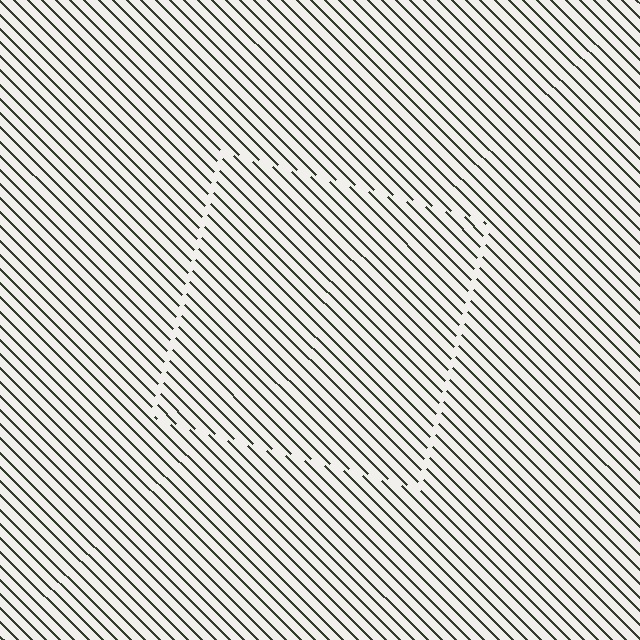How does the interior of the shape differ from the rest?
The interior of the shape contains the same grating, shifted by half a period — the contour is defined by the phase discontinuity where line-ends from the inner and outer gratings abut.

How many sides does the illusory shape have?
4 sides — the line-ends trace a square.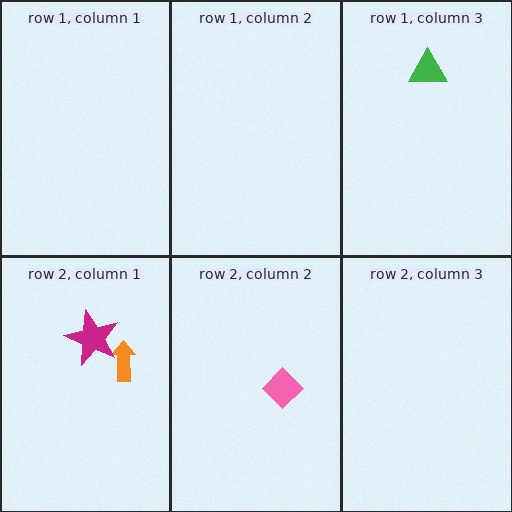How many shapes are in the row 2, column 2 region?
1.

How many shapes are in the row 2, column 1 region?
2.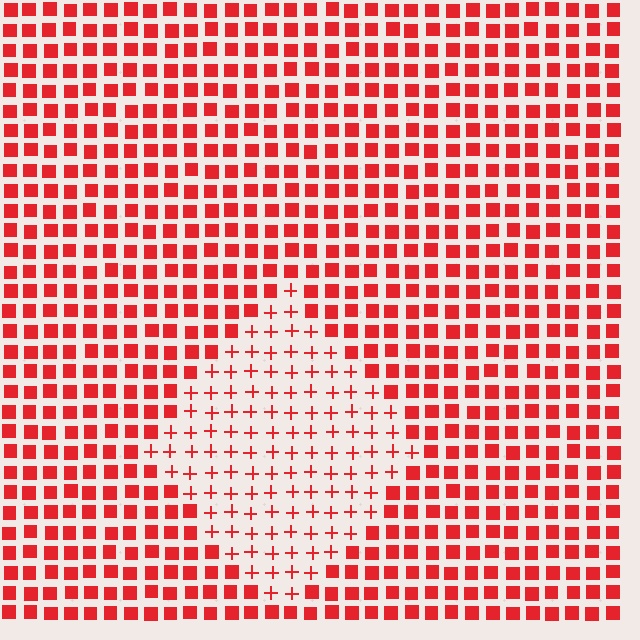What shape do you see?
I see a diamond.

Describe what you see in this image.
The image is filled with small red elements arranged in a uniform grid. A diamond-shaped region contains plus signs, while the surrounding area contains squares. The boundary is defined purely by the change in element shape.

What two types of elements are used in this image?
The image uses plus signs inside the diamond region and squares outside it.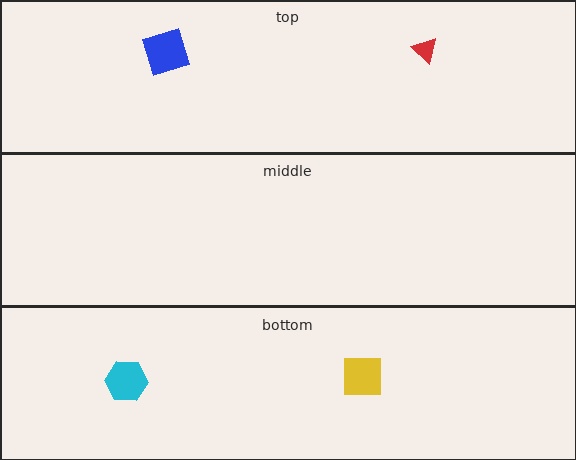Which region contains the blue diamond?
The top region.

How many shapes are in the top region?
2.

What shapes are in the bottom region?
The cyan hexagon, the yellow square.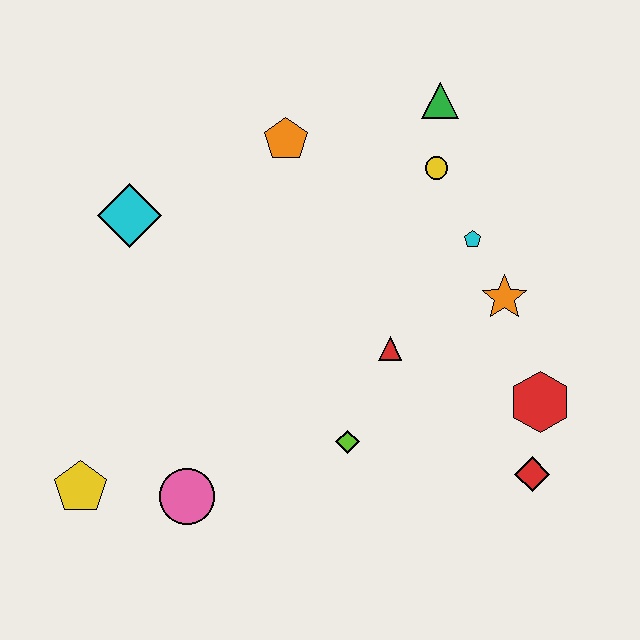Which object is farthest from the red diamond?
The cyan diamond is farthest from the red diamond.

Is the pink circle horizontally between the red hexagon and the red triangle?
No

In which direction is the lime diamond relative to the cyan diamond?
The lime diamond is below the cyan diamond.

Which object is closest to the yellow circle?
The green triangle is closest to the yellow circle.